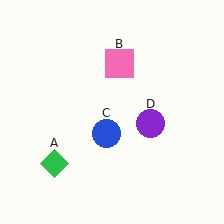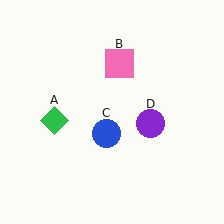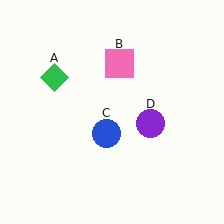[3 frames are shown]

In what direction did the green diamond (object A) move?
The green diamond (object A) moved up.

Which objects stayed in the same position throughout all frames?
Pink square (object B) and blue circle (object C) and purple circle (object D) remained stationary.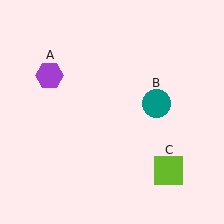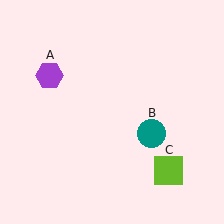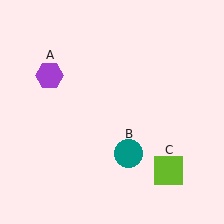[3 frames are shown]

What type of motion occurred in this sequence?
The teal circle (object B) rotated clockwise around the center of the scene.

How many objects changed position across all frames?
1 object changed position: teal circle (object B).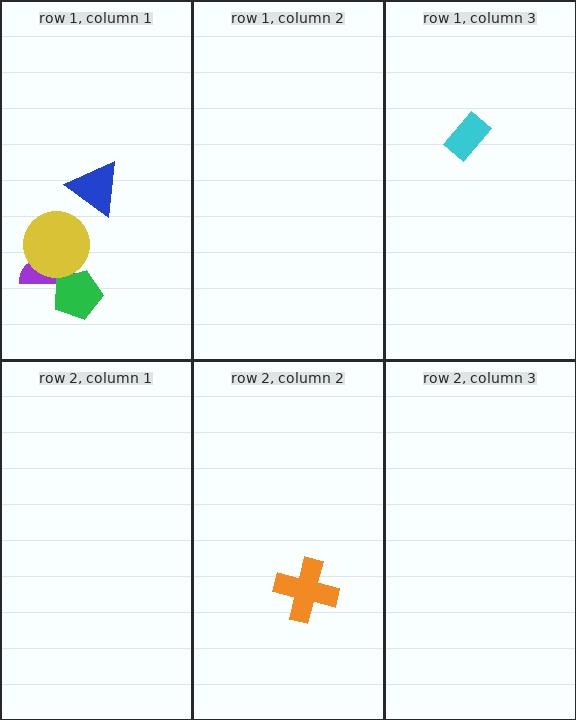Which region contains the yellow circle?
The row 1, column 1 region.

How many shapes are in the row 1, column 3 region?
1.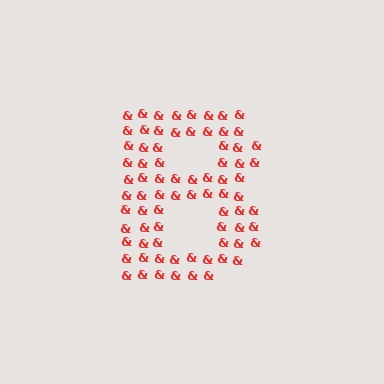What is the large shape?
The large shape is the letter B.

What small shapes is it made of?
It is made of small ampersands.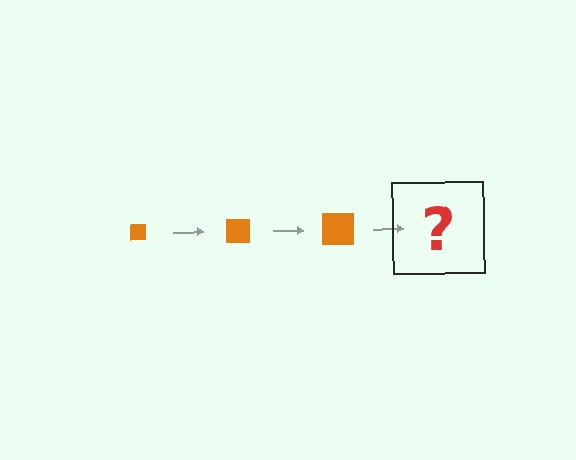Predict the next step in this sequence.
The next step is an orange square, larger than the previous one.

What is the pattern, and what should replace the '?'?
The pattern is that the square gets progressively larger each step. The '?' should be an orange square, larger than the previous one.